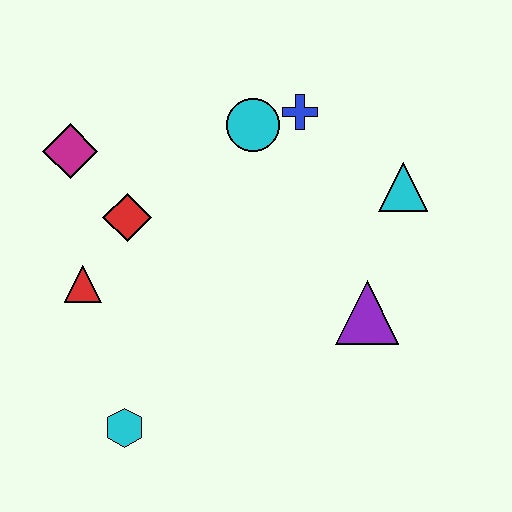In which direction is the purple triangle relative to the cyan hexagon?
The purple triangle is to the right of the cyan hexagon.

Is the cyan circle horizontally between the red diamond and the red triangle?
No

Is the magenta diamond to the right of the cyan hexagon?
No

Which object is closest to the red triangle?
The red diamond is closest to the red triangle.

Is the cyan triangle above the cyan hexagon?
Yes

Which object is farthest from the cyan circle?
The cyan hexagon is farthest from the cyan circle.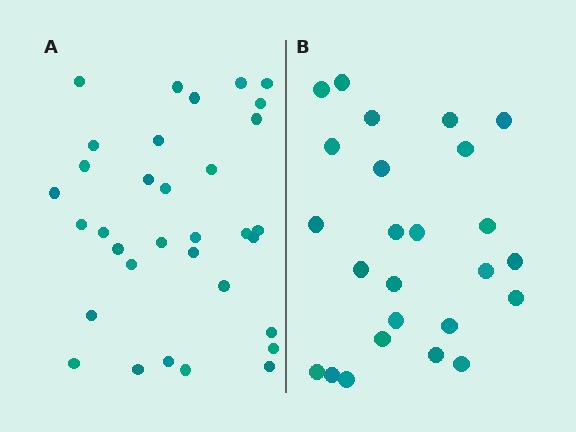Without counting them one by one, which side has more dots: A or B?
Region A (the left region) has more dots.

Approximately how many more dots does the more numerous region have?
Region A has roughly 8 or so more dots than region B.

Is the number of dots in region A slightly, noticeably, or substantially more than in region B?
Region A has noticeably more, but not dramatically so. The ratio is roughly 1.3 to 1.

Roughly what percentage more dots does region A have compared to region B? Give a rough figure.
About 30% more.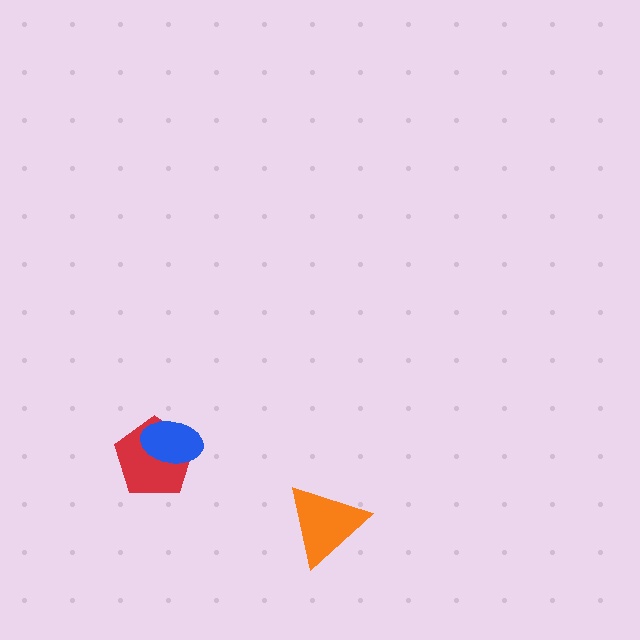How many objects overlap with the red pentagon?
1 object overlaps with the red pentagon.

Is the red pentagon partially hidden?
Yes, it is partially covered by another shape.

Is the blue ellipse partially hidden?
No, no other shape covers it.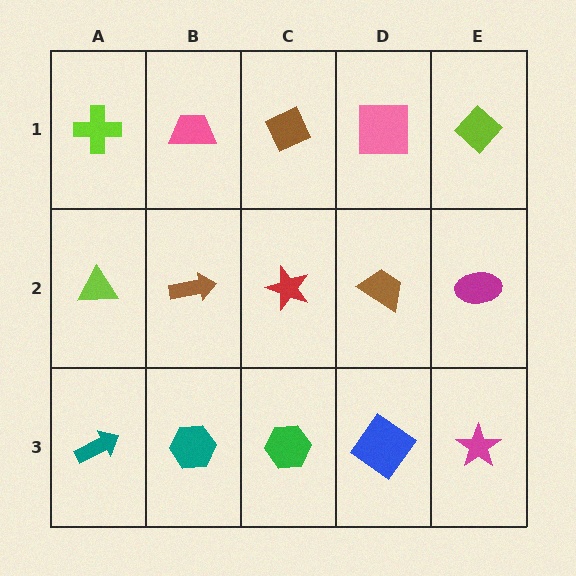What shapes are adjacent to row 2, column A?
A lime cross (row 1, column A), a teal arrow (row 3, column A), a brown arrow (row 2, column B).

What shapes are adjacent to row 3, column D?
A brown trapezoid (row 2, column D), a green hexagon (row 3, column C), a magenta star (row 3, column E).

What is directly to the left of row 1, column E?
A pink square.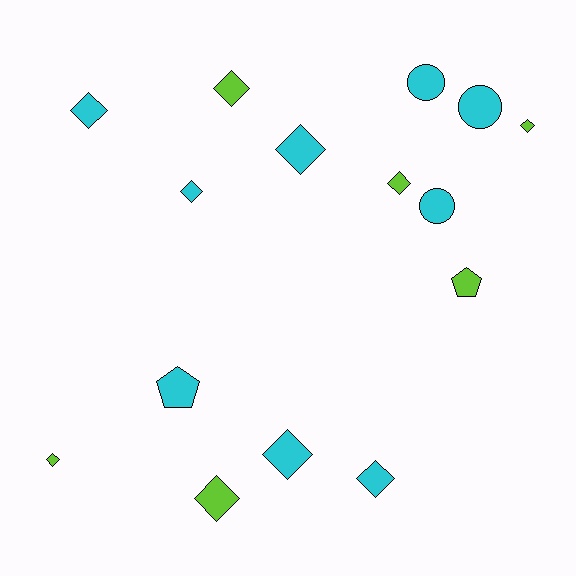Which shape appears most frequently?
Diamond, with 10 objects.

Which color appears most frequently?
Cyan, with 9 objects.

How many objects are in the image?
There are 15 objects.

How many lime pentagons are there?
There is 1 lime pentagon.